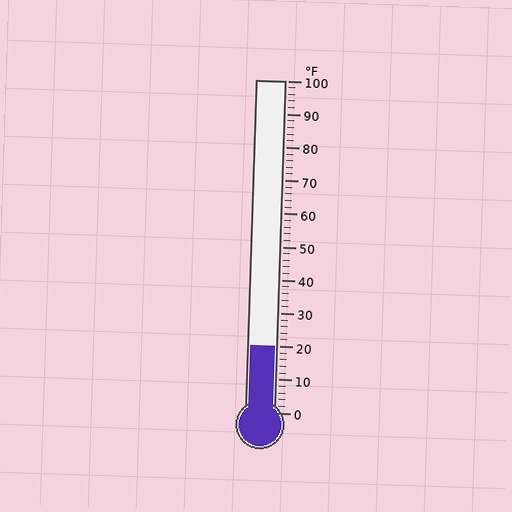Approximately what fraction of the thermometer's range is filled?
The thermometer is filled to approximately 20% of its range.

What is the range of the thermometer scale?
The thermometer scale ranges from 0°F to 100°F.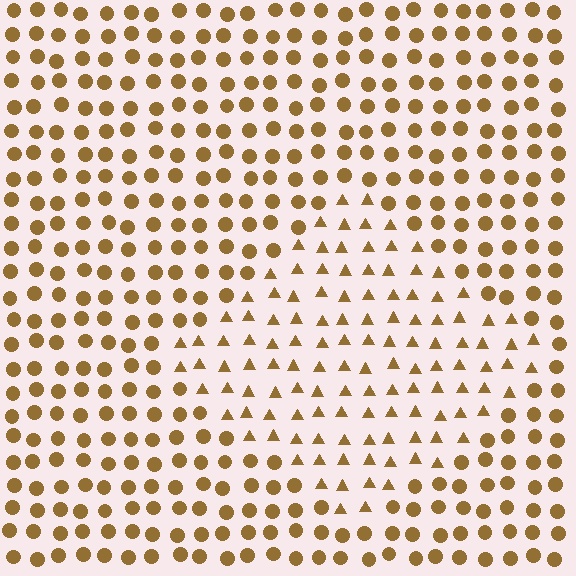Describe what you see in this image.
The image is filled with small brown elements arranged in a uniform grid. A diamond-shaped region contains triangles, while the surrounding area contains circles. The boundary is defined purely by the change in element shape.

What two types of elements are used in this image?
The image uses triangles inside the diamond region and circles outside it.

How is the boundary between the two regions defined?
The boundary is defined by a change in element shape: triangles inside vs. circles outside. All elements share the same color and spacing.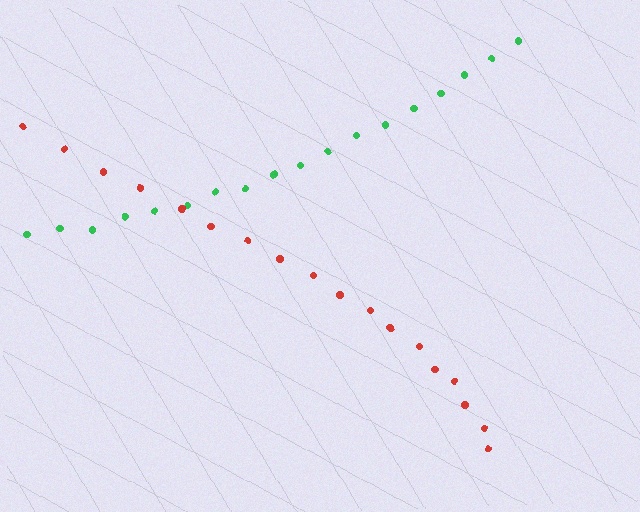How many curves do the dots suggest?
There are 2 distinct paths.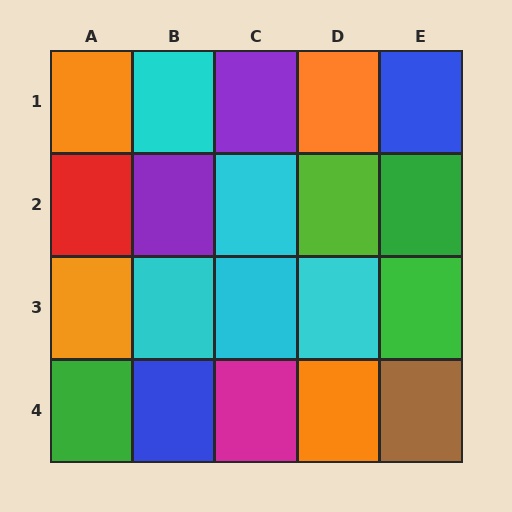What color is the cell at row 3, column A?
Orange.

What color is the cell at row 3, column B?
Cyan.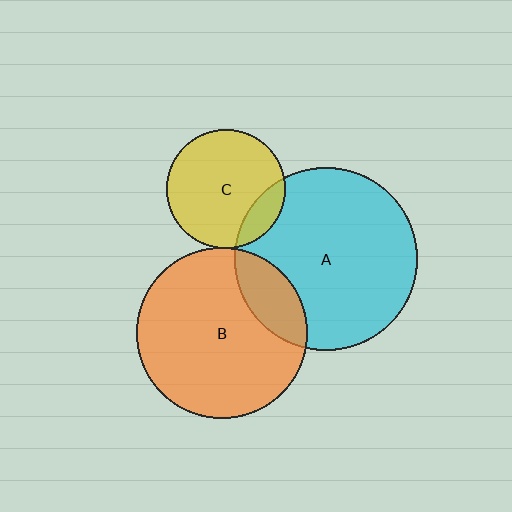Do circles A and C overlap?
Yes.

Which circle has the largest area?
Circle A (cyan).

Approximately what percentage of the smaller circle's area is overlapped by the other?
Approximately 15%.